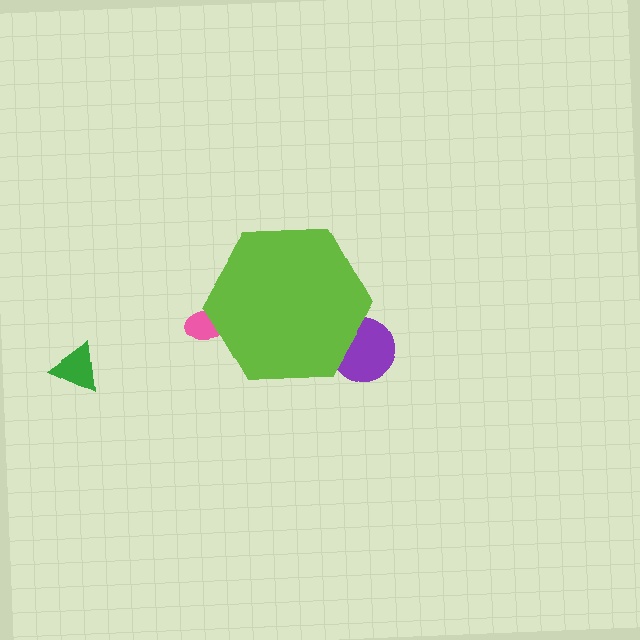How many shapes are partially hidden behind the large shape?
2 shapes are partially hidden.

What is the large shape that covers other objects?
A lime hexagon.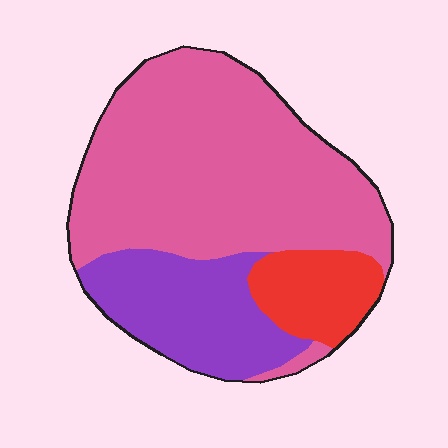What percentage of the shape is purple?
Purple takes up about one quarter (1/4) of the shape.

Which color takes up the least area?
Red, at roughly 15%.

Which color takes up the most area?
Pink, at roughly 65%.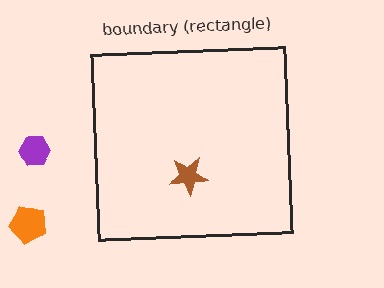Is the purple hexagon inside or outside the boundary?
Outside.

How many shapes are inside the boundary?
1 inside, 2 outside.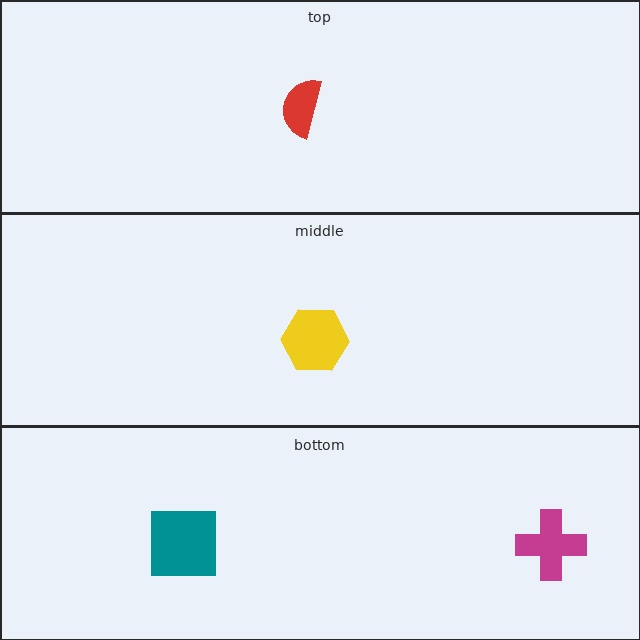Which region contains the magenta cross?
The bottom region.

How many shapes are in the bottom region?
2.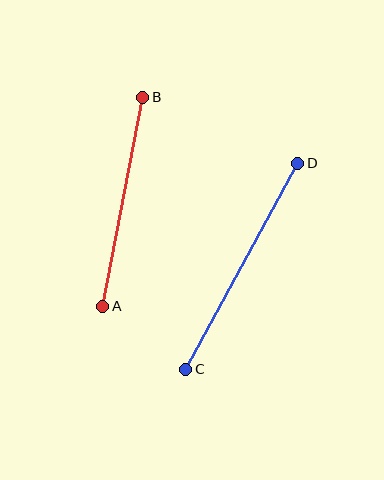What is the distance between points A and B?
The distance is approximately 213 pixels.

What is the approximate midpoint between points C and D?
The midpoint is at approximately (242, 266) pixels.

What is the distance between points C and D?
The distance is approximately 235 pixels.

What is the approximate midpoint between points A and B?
The midpoint is at approximately (123, 202) pixels.